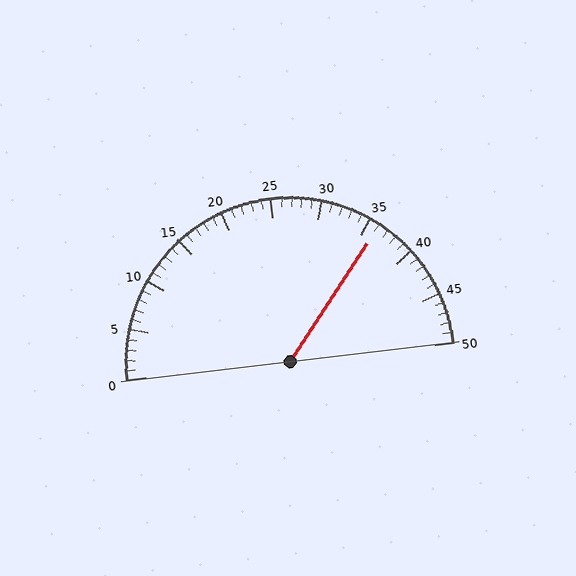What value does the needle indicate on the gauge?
The needle indicates approximately 36.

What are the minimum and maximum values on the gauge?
The gauge ranges from 0 to 50.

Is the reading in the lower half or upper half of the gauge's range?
The reading is in the upper half of the range (0 to 50).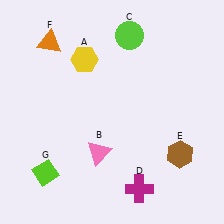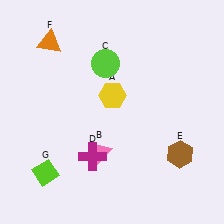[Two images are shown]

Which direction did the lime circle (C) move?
The lime circle (C) moved down.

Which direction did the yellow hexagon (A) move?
The yellow hexagon (A) moved down.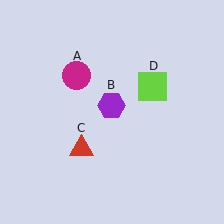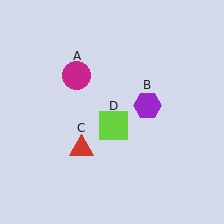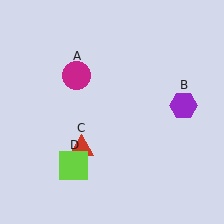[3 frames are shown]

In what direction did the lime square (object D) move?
The lime square (object D) moved down and to the left.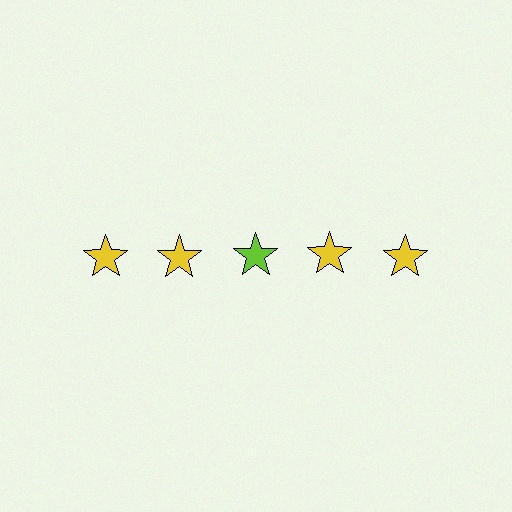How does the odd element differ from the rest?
It has a different color: lime instead of yellow.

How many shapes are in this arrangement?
There are 5 shapes arranged in a grid pattern.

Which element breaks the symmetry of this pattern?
The lime star in the top row, center column breaks the symmetry. All other shapes are yellow stars.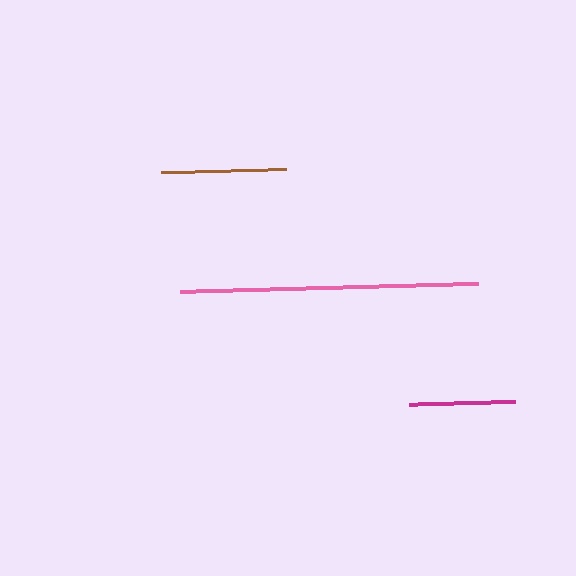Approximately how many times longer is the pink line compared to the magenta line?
The pink line is approximately 2.8 times the length of the magenta line.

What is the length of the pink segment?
The pink segment is approximately 298 pixels long.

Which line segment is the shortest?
The magenta line is the shortest at approximately 106 pixels.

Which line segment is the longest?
The pink line is the longest at approximately 298 pixels.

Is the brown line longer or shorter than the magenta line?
The brown line is longer than the magenta line.